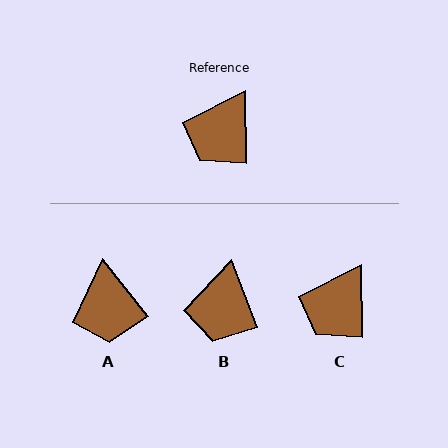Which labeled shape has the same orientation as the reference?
C.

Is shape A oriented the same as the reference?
No, it is off by about 37 degrees.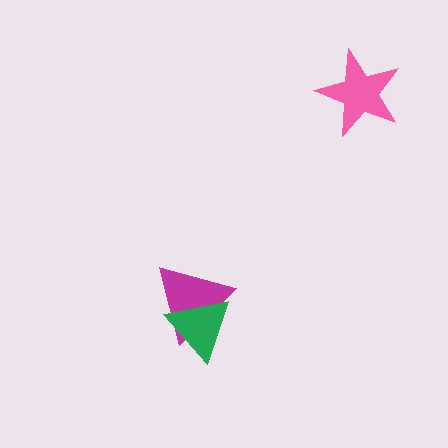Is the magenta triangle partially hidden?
Yes, it is partially covered by another shape.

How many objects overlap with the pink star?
0 objects overlap with the pink star.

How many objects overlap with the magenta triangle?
1 object overlaps with the magenta triangle.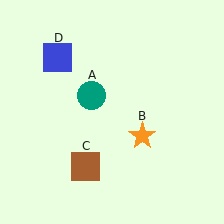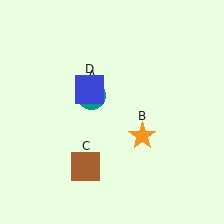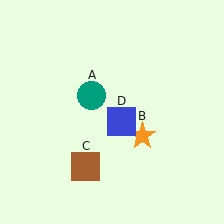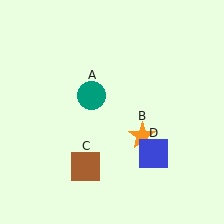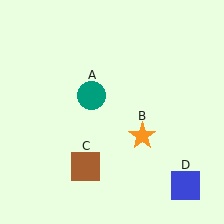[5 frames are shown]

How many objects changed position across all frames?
1 object changed position: blue square (object D).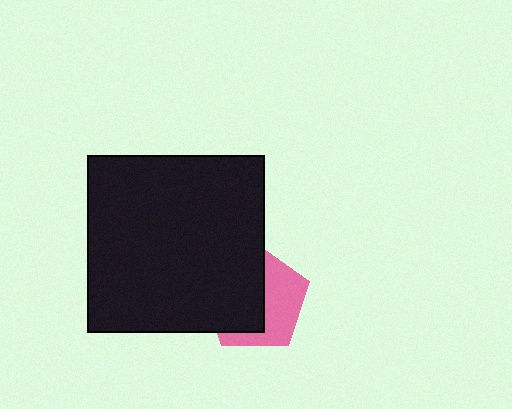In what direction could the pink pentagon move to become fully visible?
The pink pentagon could move right. That would shift it out from behind the black square entirely.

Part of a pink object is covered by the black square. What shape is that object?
It is a pentagon.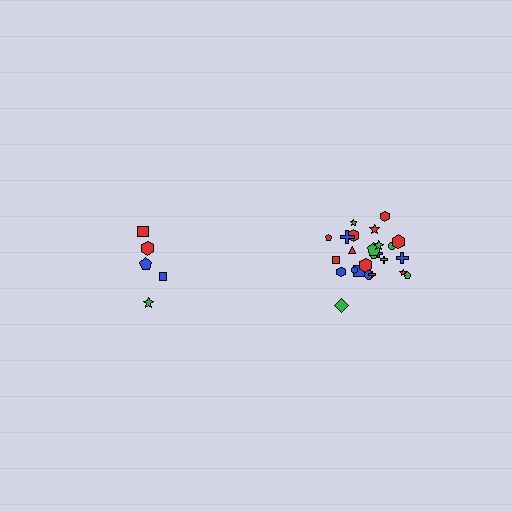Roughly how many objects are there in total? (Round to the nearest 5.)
Roughly 30 objects in total.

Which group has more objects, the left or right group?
The right group.